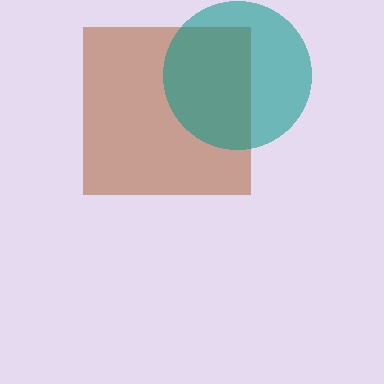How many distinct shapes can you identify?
There are 2 distinct shapes: a brown square, a teal circle.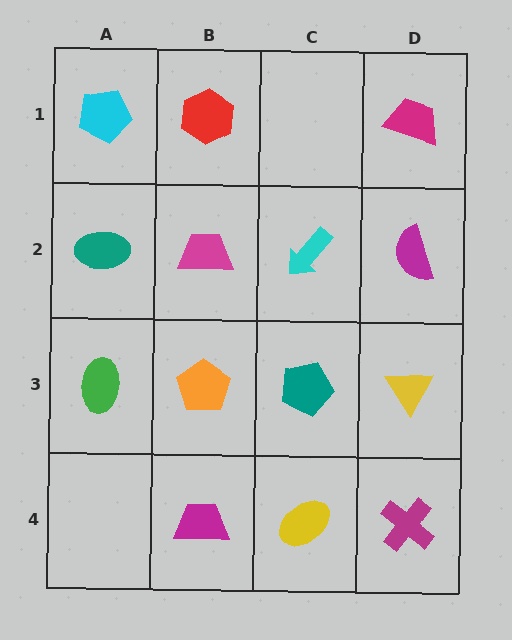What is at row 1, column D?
A magenta trapezoid.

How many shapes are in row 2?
4 shapes.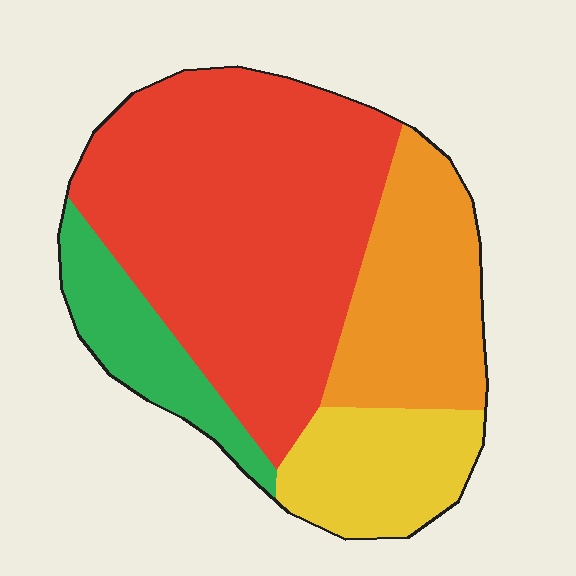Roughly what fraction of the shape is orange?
Orange covers roughly 20% of the shape.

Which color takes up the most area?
Red, at roughly 50%.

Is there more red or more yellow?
Red.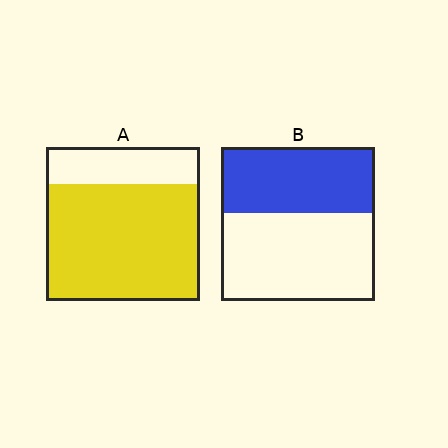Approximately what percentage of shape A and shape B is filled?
A is approximately 75% and B is approximately 45%.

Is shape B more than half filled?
No.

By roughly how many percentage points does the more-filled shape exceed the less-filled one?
By roughly 35 percentage points (A over B).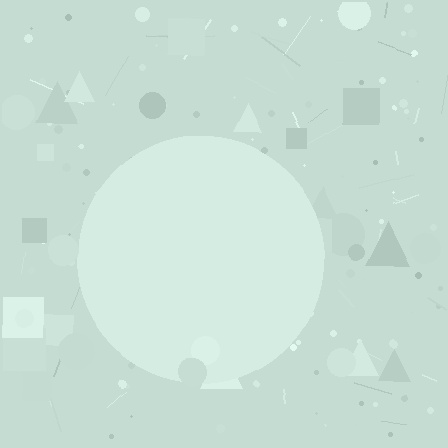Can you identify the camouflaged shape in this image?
The camouflaged shape is a circle.